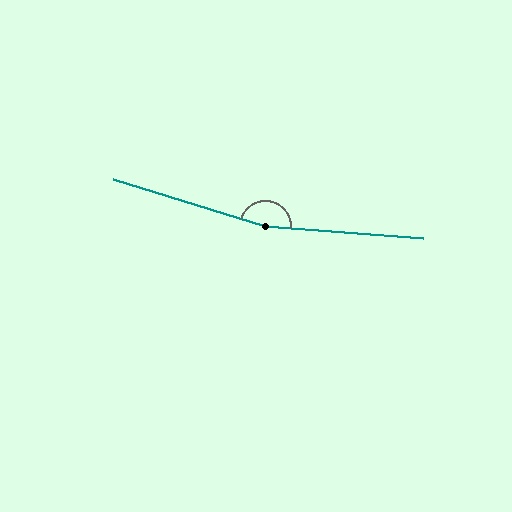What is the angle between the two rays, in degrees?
Approximately 167 degrees.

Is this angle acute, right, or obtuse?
It is obtuse.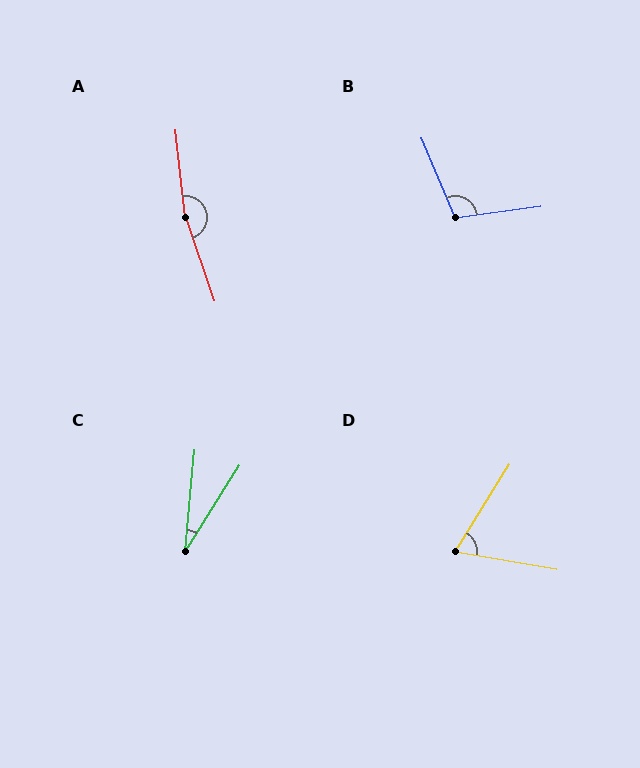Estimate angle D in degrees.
Approximately 68 degrees.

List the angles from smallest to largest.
C (27°), D (68°), B (105°), A (167°).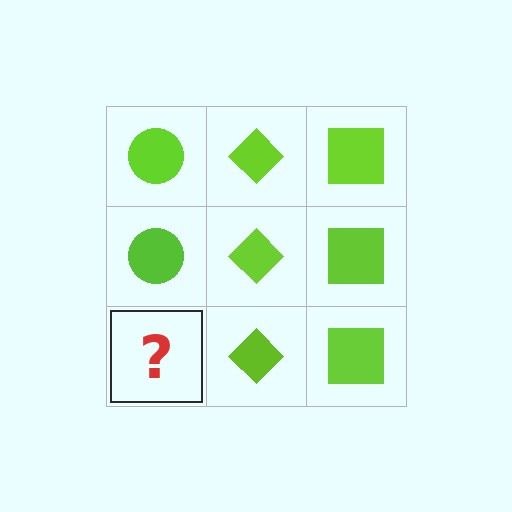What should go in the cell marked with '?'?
The missing cell should contain a lime circle.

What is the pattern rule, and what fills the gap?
The rule is that each column has a consistent shape. The gap should be filled with a lime circle.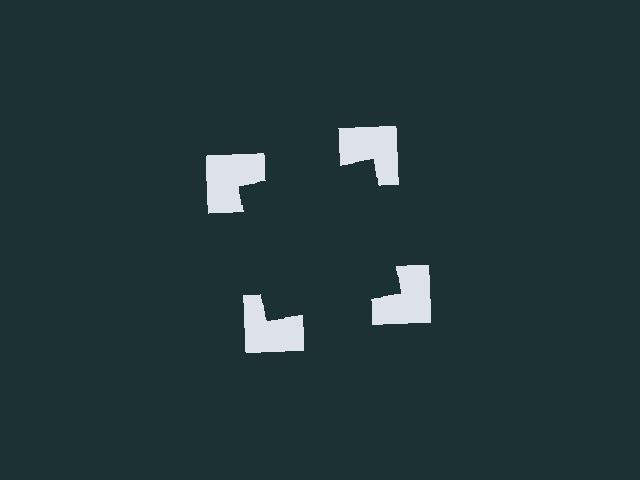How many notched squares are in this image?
There are 4 — one at each vertex of the illusory square.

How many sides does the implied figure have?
4 sides.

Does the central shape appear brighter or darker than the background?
It typically appears slightly darker than the background, even though no actual brightness change is drawn.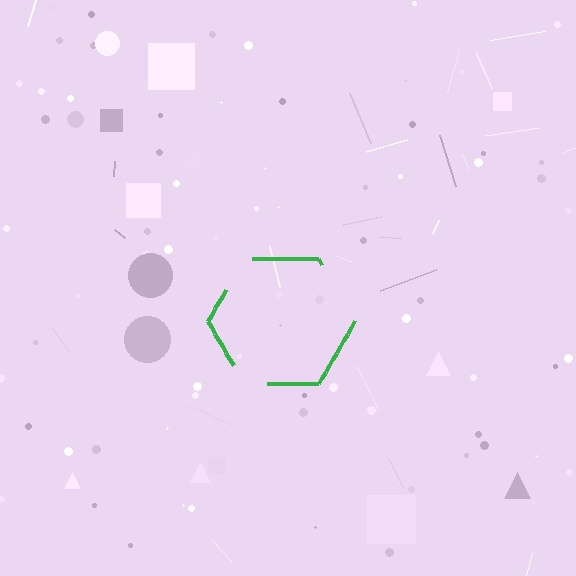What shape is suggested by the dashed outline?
The dashed outline suggests a hexagon.